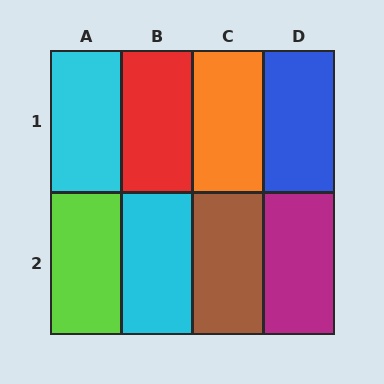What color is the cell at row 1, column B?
Red.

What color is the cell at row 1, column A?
Cyan.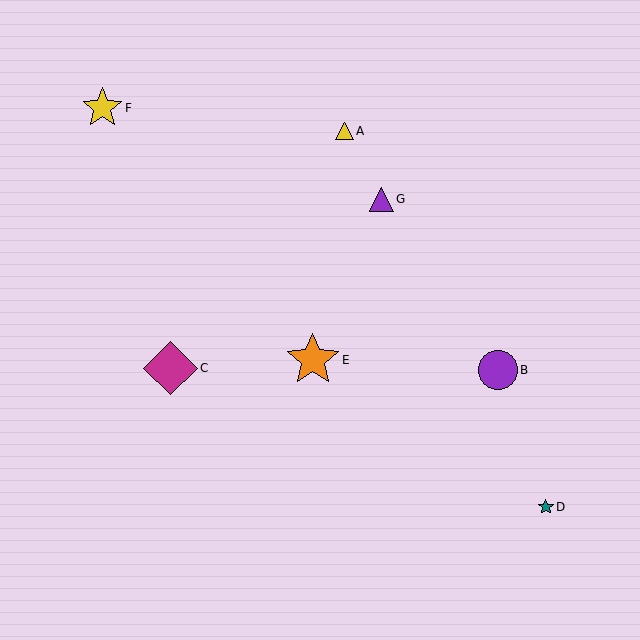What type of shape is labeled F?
Shape F is a yellow star.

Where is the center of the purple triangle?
The center of the purple triangle is at (381, 199).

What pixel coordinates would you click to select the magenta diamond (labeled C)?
Click at (171, 368) to select the magenta diamond C.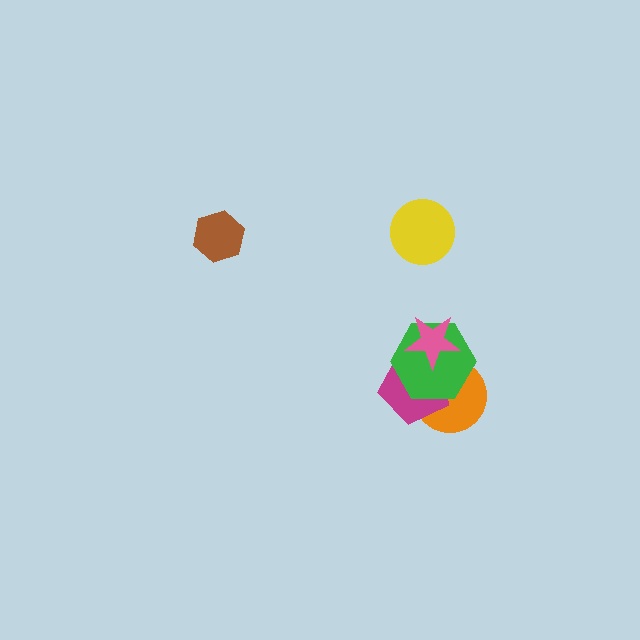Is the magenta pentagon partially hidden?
Yes, it is partially covered by another shape.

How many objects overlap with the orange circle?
3 objects overlap with the orange circle.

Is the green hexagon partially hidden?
Yes, it is partially covered by another shape.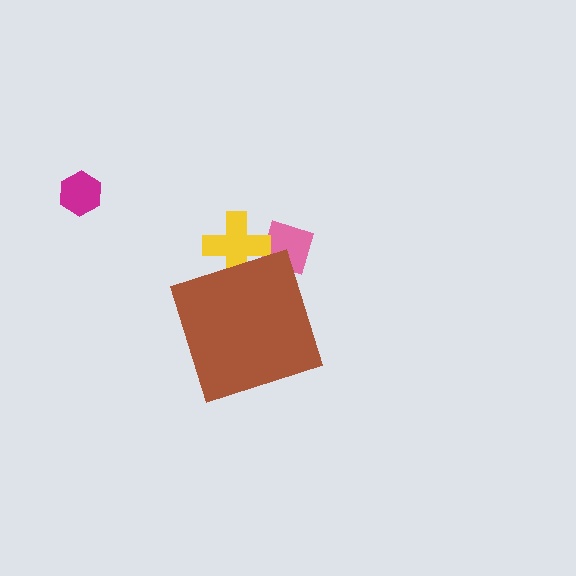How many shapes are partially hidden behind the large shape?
2 shapes are partially hidden.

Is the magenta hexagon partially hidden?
No, the magenta hexagon is fully visible.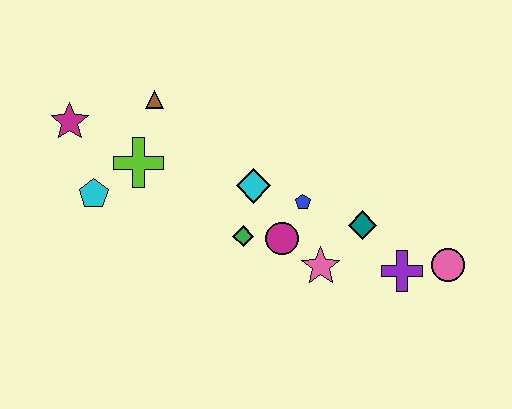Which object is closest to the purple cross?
The pink circle is closest to the purple cross.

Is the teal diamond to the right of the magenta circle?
Yes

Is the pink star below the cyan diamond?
Yes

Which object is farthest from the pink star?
The magenta star is farthest from the pink star.